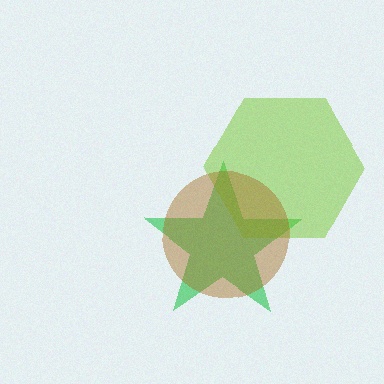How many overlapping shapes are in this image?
There are 3 overlapping shapes in the image.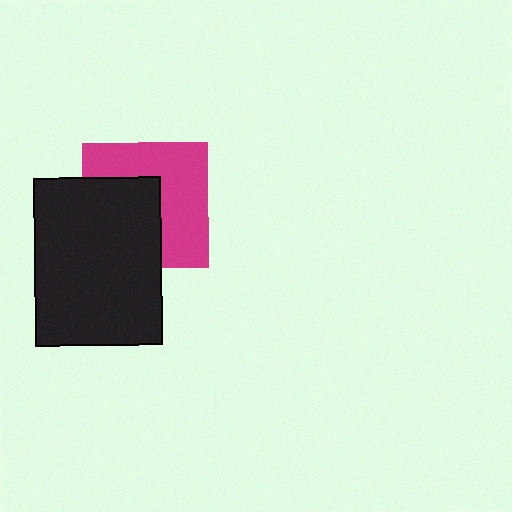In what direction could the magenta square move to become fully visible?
The magenta square could move toward the upper-right. That would shift it out from behind the black rectangle entirely.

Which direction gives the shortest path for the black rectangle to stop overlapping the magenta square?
Moving toward the lower-left gives the shortest separation.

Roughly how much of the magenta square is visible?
About half of it is visible (roughly 55%).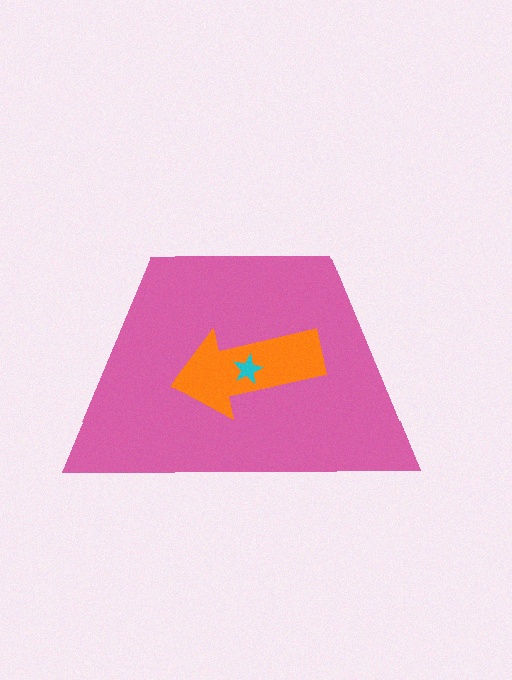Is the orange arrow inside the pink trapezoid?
Yes.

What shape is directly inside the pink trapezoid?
The orange arrow.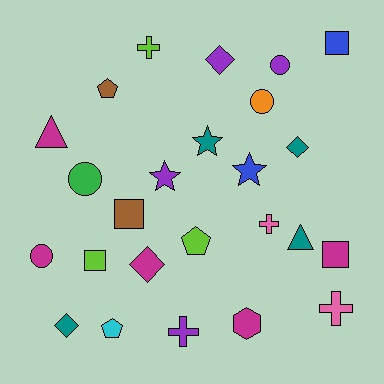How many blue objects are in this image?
There are 2 blue objects.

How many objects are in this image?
There are 25 objects.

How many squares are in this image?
There are 4 squares.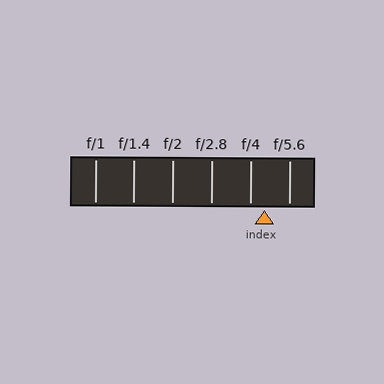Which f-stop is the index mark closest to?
The index mark is closest to f/4.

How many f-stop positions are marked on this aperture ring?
There are 6 f-stop positions marked.